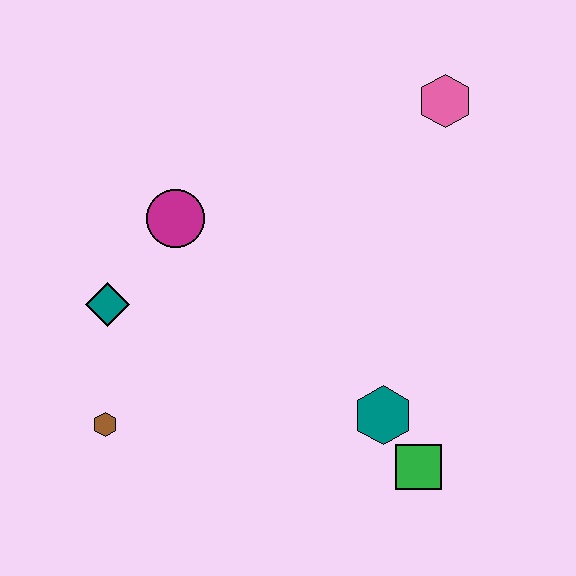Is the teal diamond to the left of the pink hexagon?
Yes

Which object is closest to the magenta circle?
The teal diamond is closest to the magenta circle.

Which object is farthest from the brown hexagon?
The pink hexagon is farthest from the brown hexagon.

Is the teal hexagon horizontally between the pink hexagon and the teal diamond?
Yes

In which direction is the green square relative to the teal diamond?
The green square is to the right of the teal diamond.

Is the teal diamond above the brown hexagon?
Yes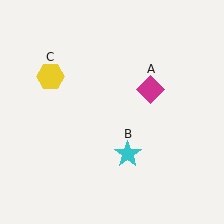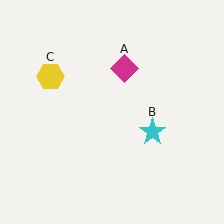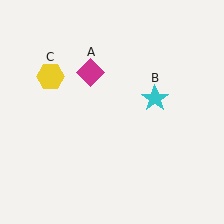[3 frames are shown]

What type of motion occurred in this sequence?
The magenta diamond (object A), cyan star (object B) rotated counterclockwise around the center of the scene.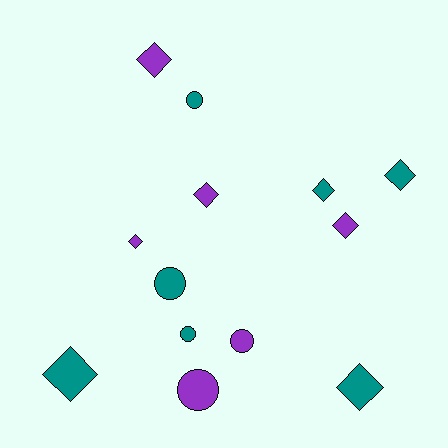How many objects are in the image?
There are 13 objects.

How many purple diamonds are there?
There are 4 purple diamonds.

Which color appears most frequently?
Teal, with 7 objects.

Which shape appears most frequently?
Diamond, with 8 objects.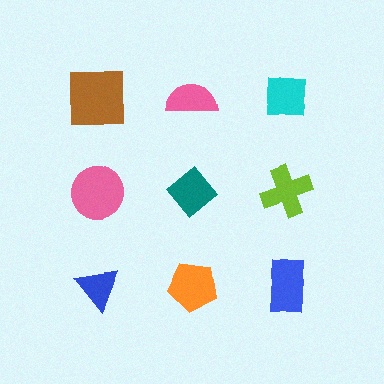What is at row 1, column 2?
A pink semicircle.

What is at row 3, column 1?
A blue triangle.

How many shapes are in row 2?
3 shapes.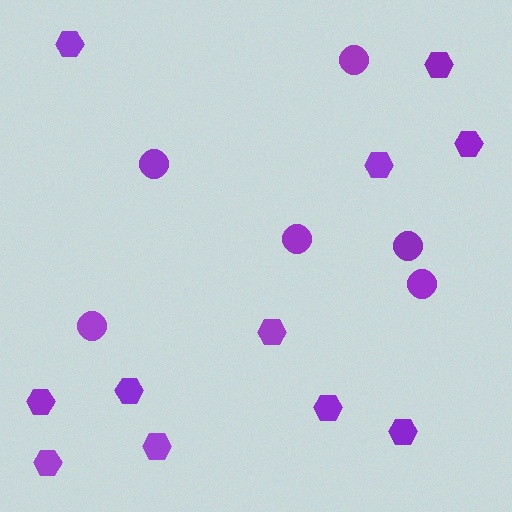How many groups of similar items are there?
There are 2 groups: one group of circles (6) and one group of hexagons (11).